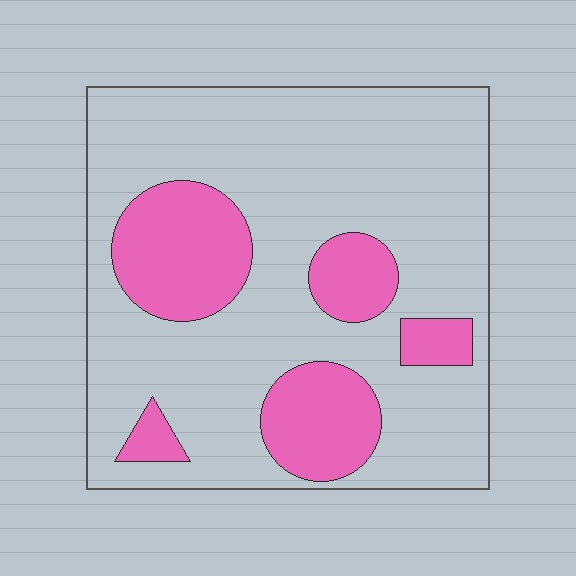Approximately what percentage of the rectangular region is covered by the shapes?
Approximately 25%.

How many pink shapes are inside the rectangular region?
5.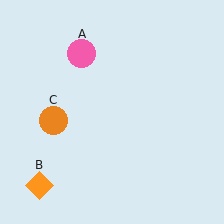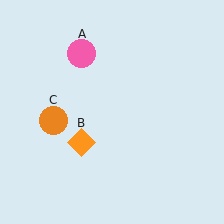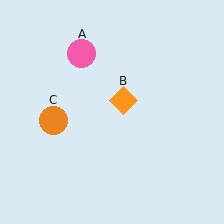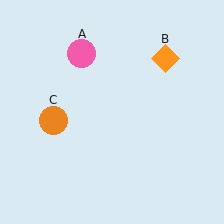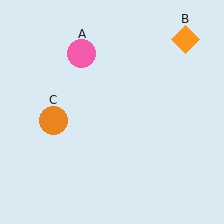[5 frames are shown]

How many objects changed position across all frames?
1 object changed position: orange diamond (object B).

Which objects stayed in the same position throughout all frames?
Pink circle (object A) and orange circle (object C) remained stationary.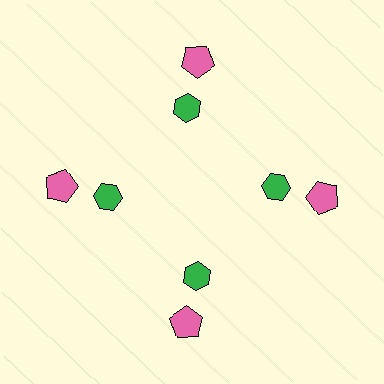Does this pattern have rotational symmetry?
Yes, this pattern has 4-fold rotational symmetry. It looks the same after rotating 90 degrees around the center.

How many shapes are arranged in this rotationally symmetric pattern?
There are 8 shapes, arranged in 4 groups of 2.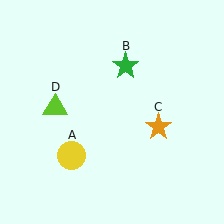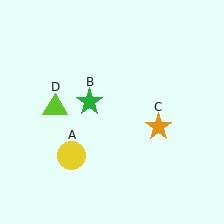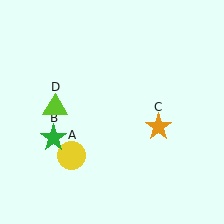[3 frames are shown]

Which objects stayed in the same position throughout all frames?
Yellow circle (object A) and orange star (object C) and lime triangle (object D) remained stationary.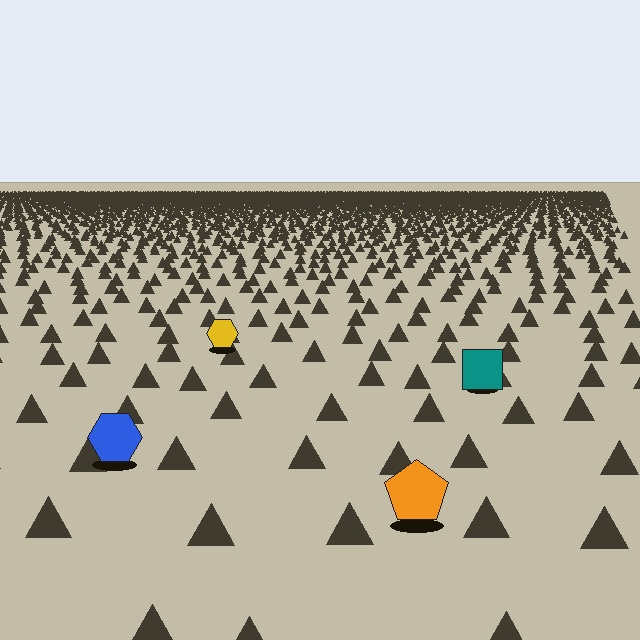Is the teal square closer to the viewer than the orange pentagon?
No. The orange pentagon is closer — you can tell from the texture gradient: the ground texture is coarser near it.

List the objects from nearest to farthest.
From nearest to farthest: the orange pentagon, the blue hexagon, the teal square, the yellow hexagon.